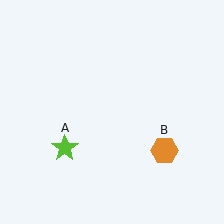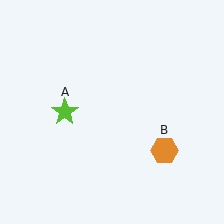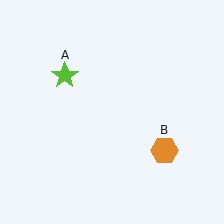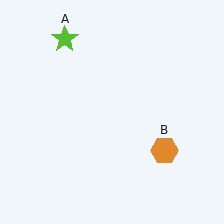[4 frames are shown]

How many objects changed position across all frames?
1 object changed position: lime star (object A).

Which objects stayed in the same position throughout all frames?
Orange hexagon (object B) remained stationary.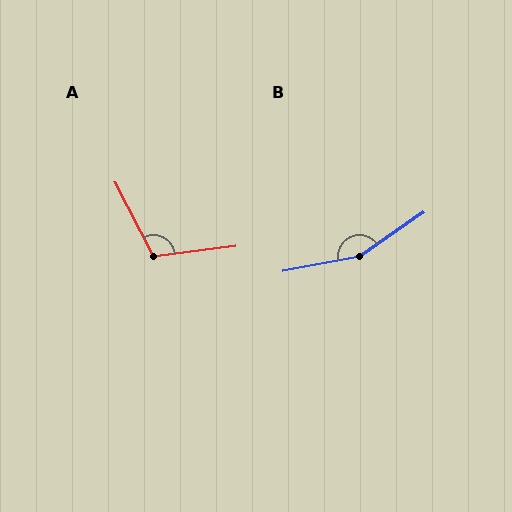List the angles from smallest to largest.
A (110°), B (156°).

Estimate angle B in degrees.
Approximately 156 degrees.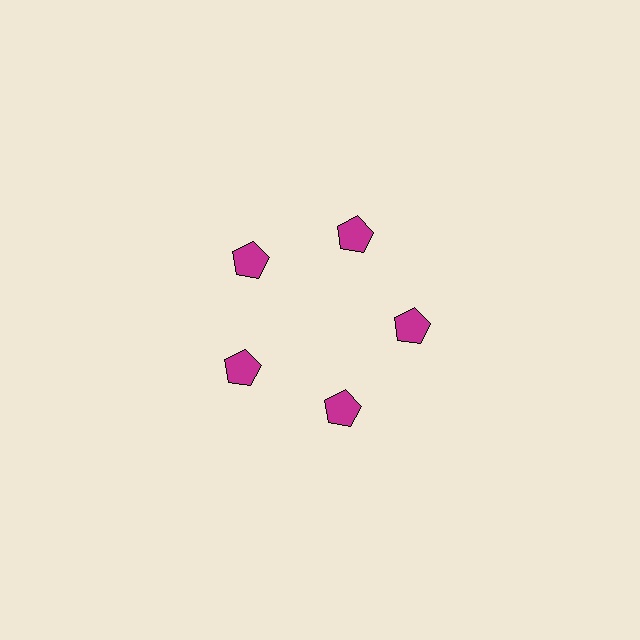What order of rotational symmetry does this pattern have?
This pattern has 5-fold rotational symmetry.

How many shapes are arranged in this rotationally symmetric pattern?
There are 5 shapes, arranged in 5 groups of 1.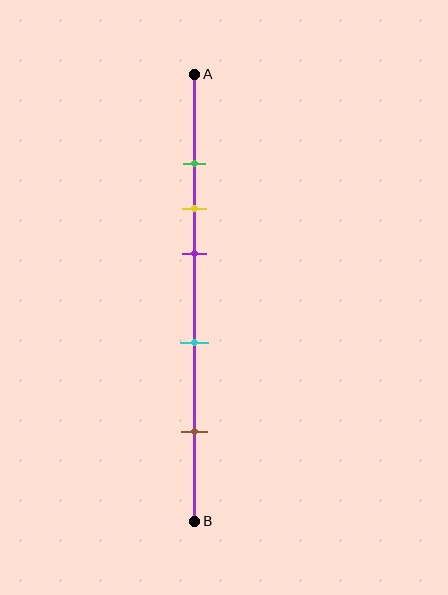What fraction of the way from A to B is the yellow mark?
The yellow mark is approximately 30% (0.3) of the way from A to B.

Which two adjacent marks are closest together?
The green and yellow marks are the closest adjacent pair.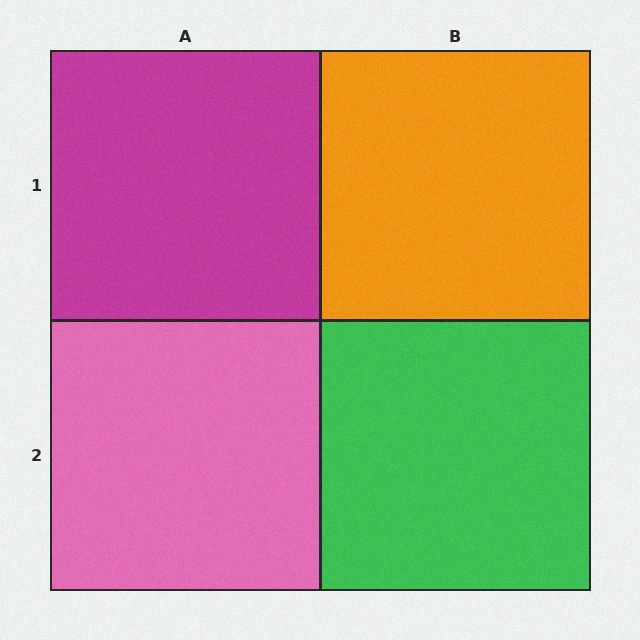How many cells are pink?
1 cell is pink.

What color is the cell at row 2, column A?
Pink.